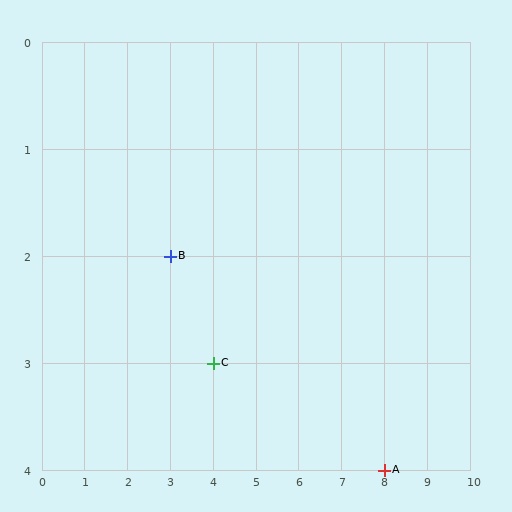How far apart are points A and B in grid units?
Points A and B are 5 columns and 2 rows apart (about 5.4 grid units diagonally).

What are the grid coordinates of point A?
Point A is at grid coordinates (8, 4).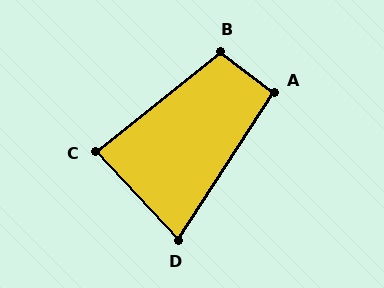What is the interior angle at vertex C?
Approximately 85 degrees (approximately right).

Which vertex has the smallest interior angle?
D, at approximately 76 degrees.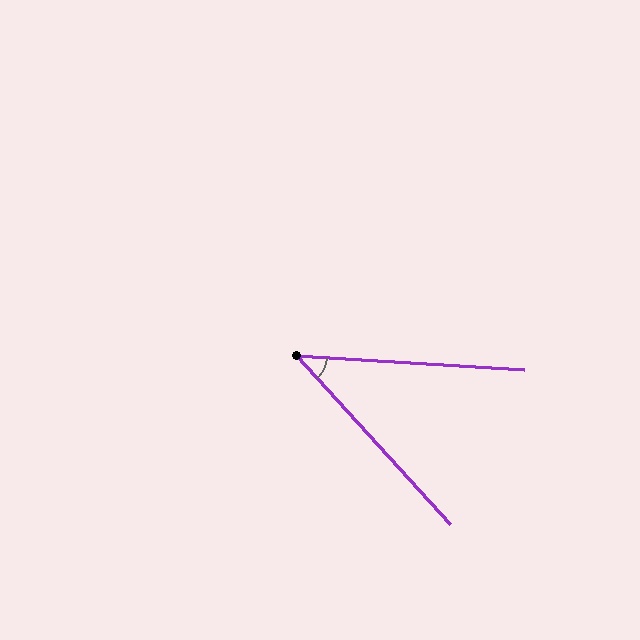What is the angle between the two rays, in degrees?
Approximately 44 degrees.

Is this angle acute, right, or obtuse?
It is acute.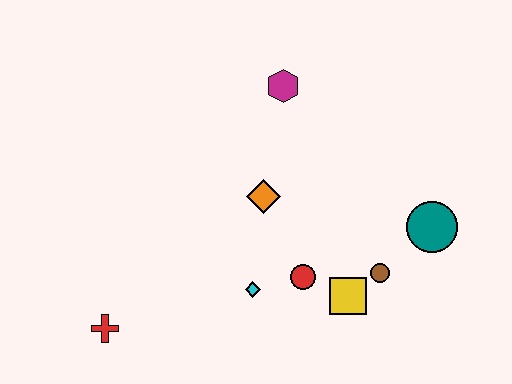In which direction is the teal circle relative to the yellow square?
The teal circle is to the right of the yellow square.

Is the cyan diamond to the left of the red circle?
Yes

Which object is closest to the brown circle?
The yellow square is closest to the brown circle.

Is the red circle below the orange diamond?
Yes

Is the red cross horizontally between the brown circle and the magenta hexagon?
No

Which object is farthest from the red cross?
The teal circle is farthest from the red cross.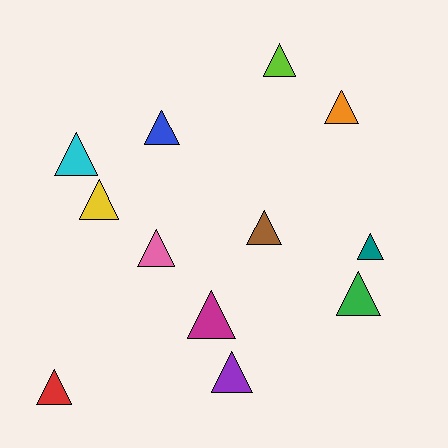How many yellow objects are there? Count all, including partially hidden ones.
There is 1 yellow object.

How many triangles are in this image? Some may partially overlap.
There are 12 triangles.